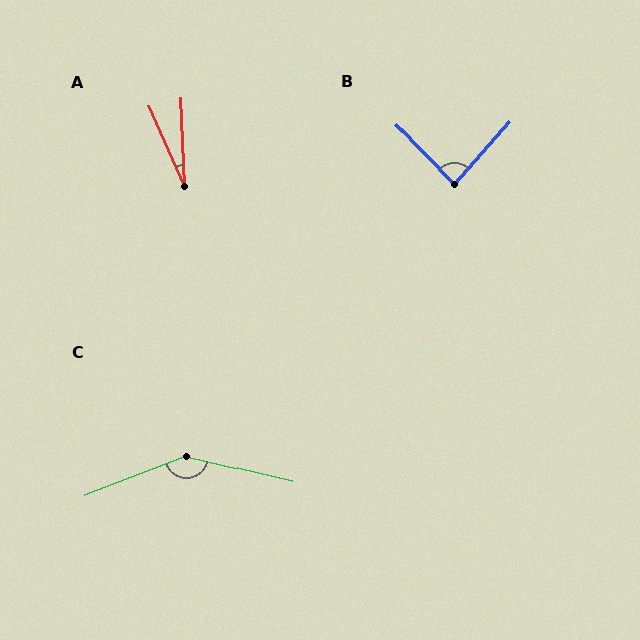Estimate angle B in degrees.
Approximately 86 degrees.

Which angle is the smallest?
A, at approximately 22 degrees.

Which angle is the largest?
C, at approximately 145 degrees.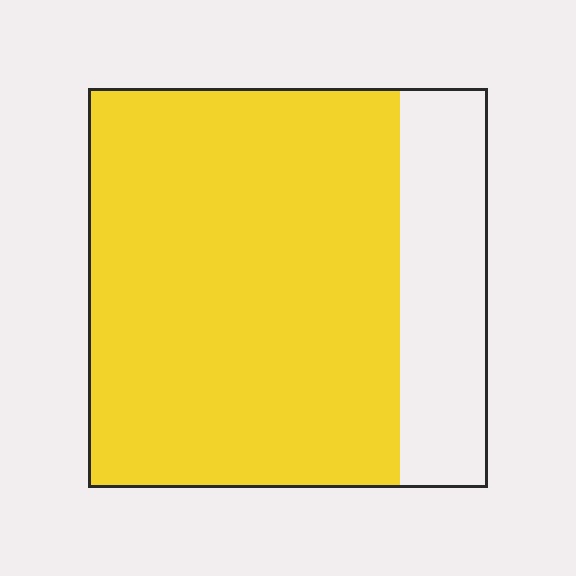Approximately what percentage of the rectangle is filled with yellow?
Approximately 80%.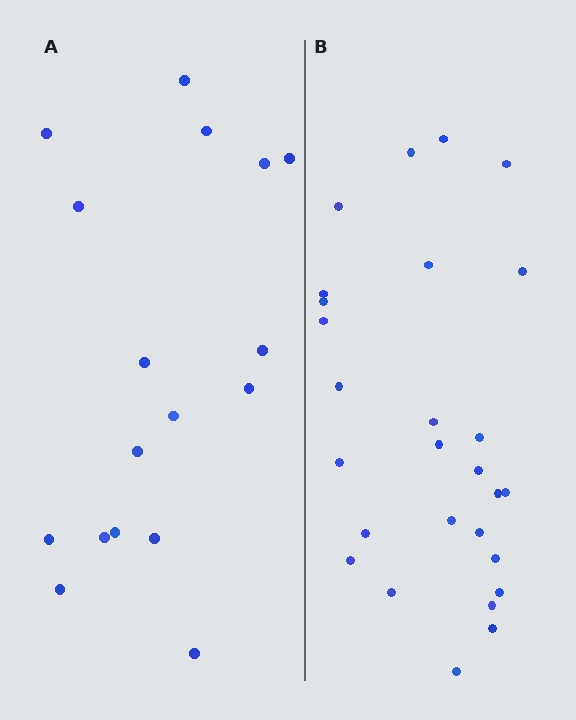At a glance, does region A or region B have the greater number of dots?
Region B (the right region) has more dots.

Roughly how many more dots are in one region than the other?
Region B has roughly 10 or so more dots than region A.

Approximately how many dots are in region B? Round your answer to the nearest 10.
About 30 dots. (The exact count is 27, which rounds to 30.)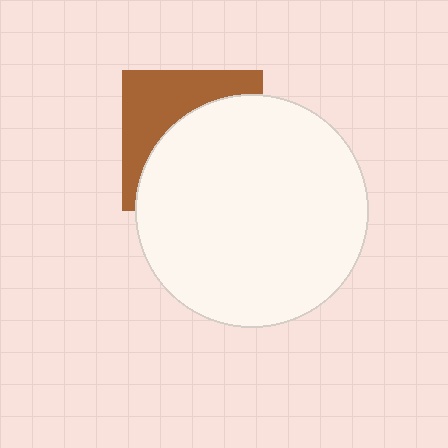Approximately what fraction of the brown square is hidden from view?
Roughly 60% of the brown square is hidden behind the white circle.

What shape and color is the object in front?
The object in front is a white circle.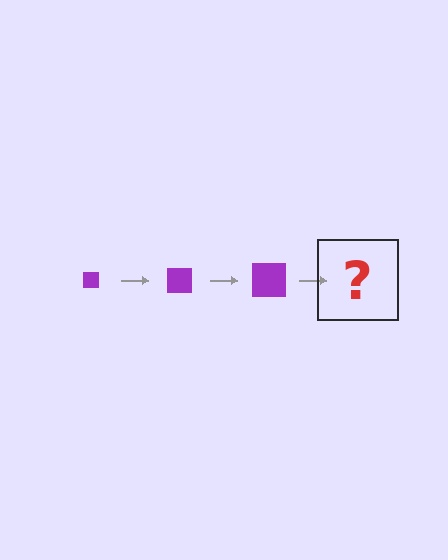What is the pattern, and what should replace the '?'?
The pattern is that the square gets progressively larger each step. The '?' should be a purple square, larger than the previous one.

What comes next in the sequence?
The next element should be a purple square, larger than the previous one.